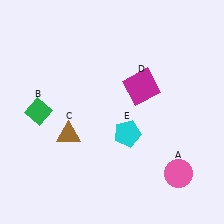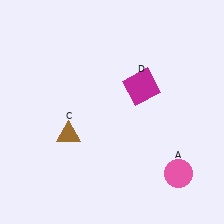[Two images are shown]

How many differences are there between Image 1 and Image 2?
There are 2 differences between the two images.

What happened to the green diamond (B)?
The green diamond (B) was removed in Image 2. It was in the top-left area of Image 1.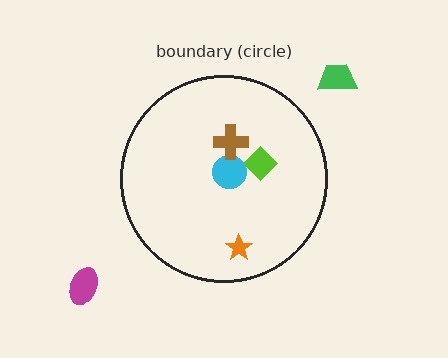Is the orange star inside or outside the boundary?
Inside.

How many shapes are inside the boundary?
4 inside, 2 outside.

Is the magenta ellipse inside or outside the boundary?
Outside.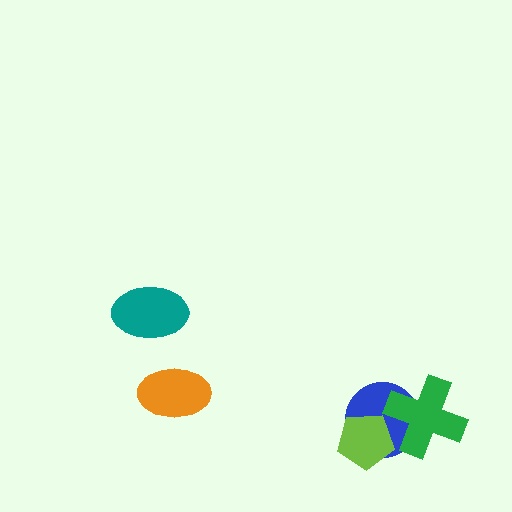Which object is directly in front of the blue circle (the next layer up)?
The green cross is directly in front of the blue circle.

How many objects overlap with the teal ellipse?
0 objects overlap with the teal ellipse.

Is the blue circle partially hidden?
Yes, it is partially covered by another shape.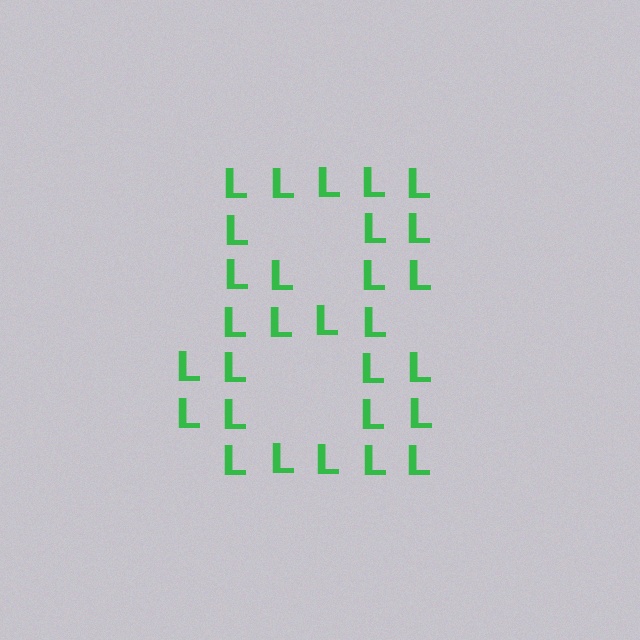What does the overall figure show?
The overall figure shows the digit 8.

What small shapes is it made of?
It is made of small letter L's.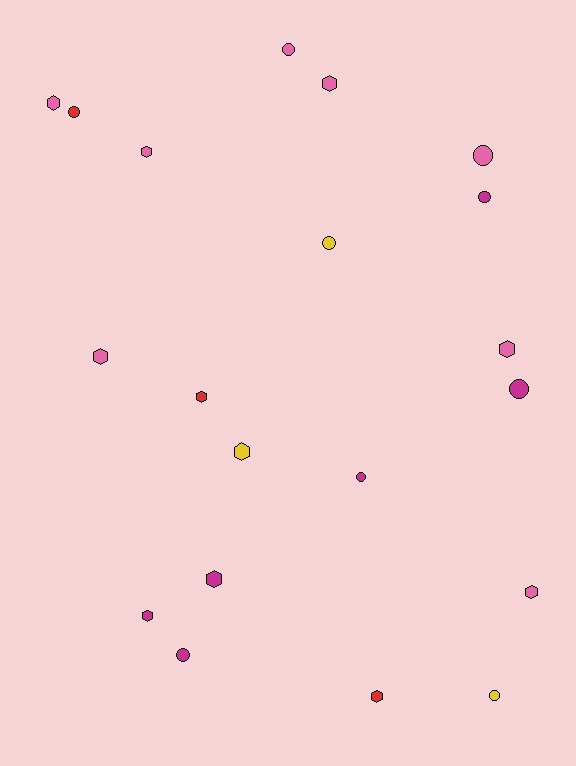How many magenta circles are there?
There are 4 magenta circles.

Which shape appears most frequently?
Hexagon, with 11 objects.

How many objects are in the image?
There are 20 objects.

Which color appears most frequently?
Pink, with 8 objects.